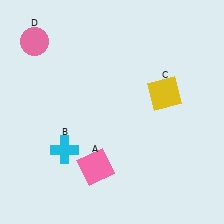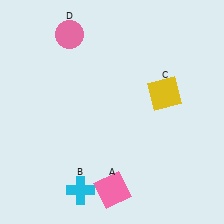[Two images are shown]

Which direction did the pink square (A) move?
The pink square (A) moved down.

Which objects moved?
The objects that moved are: the pink square (A), the cyan cross (B), the pink circle (D).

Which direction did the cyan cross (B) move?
The cyan cross (B) moved down.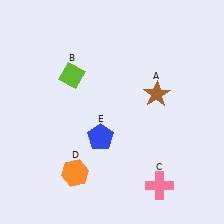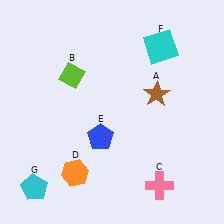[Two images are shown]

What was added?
A cyan square (F), a cyan pentagon (G) were added in Image 2.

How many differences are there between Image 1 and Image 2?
There are 2 differences between the two images.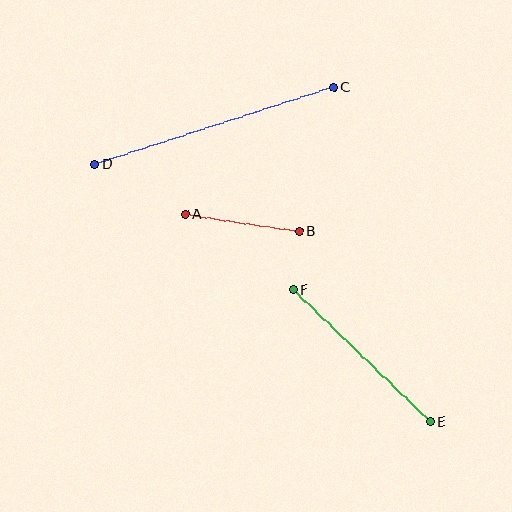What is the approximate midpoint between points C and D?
The midpoint is at approximately (214, 126) pixels.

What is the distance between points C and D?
The distance is approximately 251 pixels.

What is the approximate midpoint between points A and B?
The midpoint is at approximately (242, 223) pixels.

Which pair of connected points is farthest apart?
Points C and D are farthest apart.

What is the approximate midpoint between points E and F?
The midpoint is at approximately (362, 356) pixels.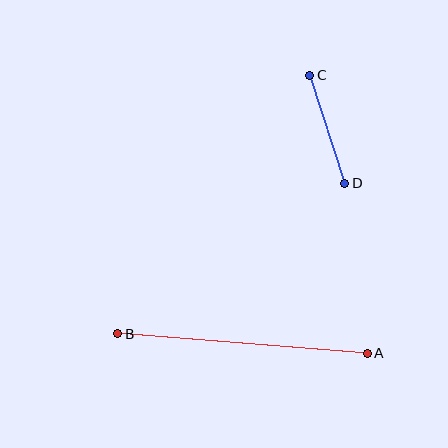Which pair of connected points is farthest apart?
Points A and B are farthest apart.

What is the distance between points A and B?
The distance is approximately 250 pixels.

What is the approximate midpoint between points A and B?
The midpoint is at approximately (243, 343) pixels.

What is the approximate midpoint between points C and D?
The midpoint is at approximately (327, 129) pixels.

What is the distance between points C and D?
The distance is approximately 114 pixels.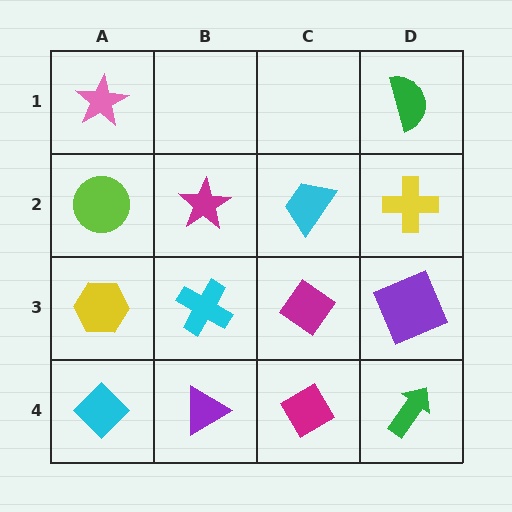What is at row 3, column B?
A cyan cross.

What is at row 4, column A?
A cyan diamond.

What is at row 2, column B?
A magenta star.